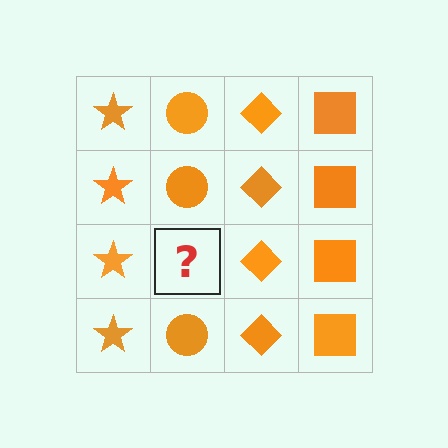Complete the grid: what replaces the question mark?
The question mark should be replaced with an orange circle.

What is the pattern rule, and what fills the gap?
The rule is that each column has a consistent shape. The gap should be filled with an orange circle.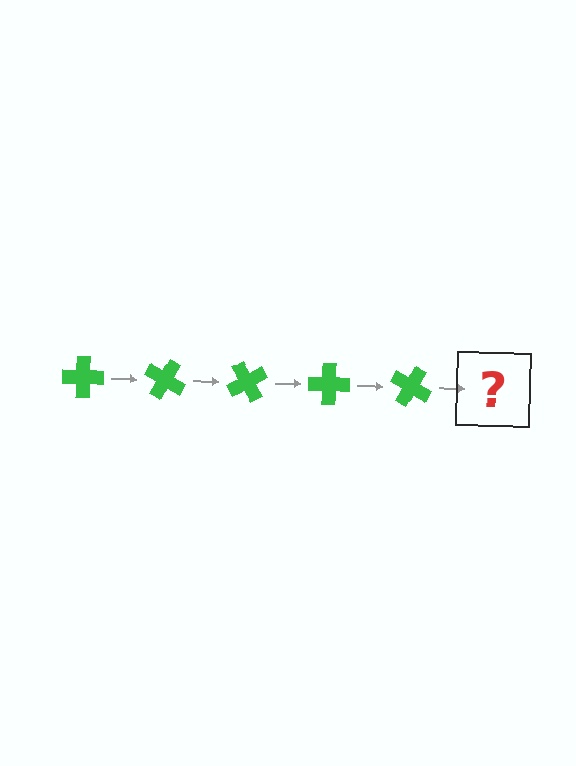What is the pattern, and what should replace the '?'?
The pattern is that the cross rotates 30 degrees each step. The '?' should be a green cross rotated 150 degrees.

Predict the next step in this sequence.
The next step is a green cross rotated 150 degrees.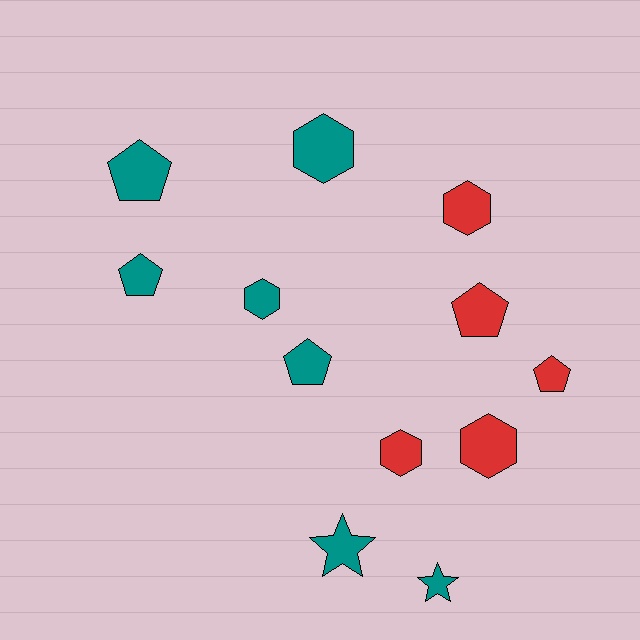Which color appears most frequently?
Teal, with 7 objects.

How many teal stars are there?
There are 2 teal stars.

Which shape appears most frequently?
Pentagon, with 5 objects.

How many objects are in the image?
There are 12 objects.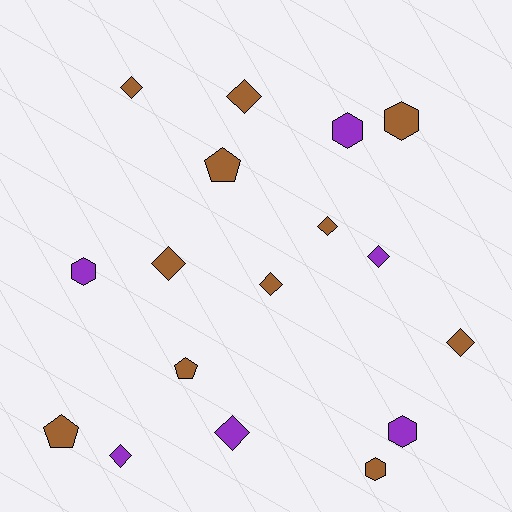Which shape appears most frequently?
Diamond, with 9 objects.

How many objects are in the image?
There are 17 objects.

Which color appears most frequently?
Brown, with 11 objects.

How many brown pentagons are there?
There are 3 brown pentagons.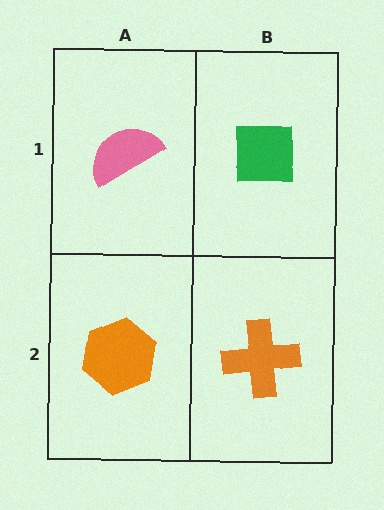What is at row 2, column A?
An orange hexagon.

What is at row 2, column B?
An orange cross.